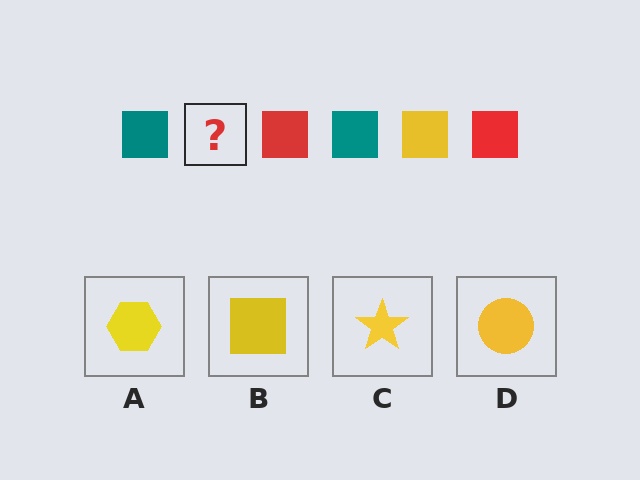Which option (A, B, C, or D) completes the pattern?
B.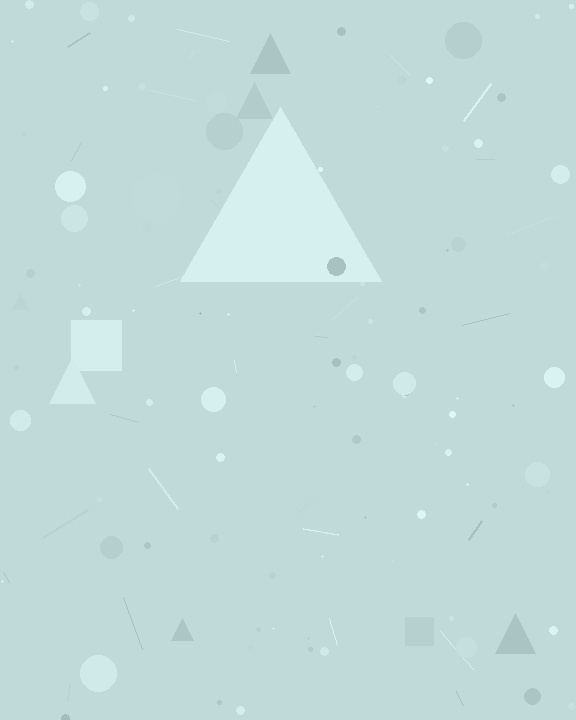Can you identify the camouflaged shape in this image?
The camouflaged shape is a triangle.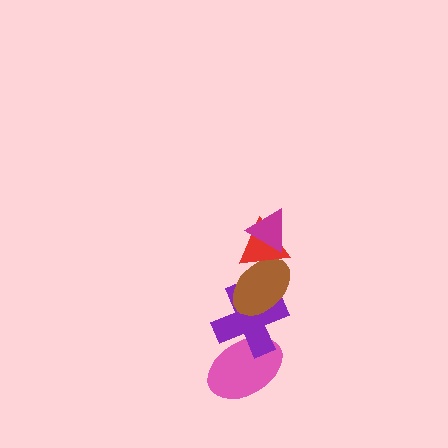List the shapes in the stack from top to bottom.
From top to bottom: the magenta triangle, the red triangle, the brown ellipse, the purple cross, the pink ellipse.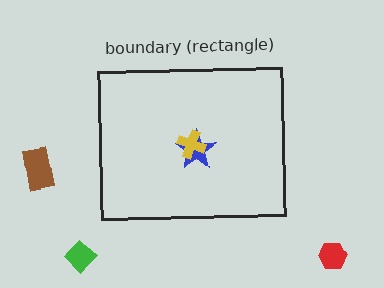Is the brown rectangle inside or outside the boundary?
Outside.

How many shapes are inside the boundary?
2 inside, 3 outside.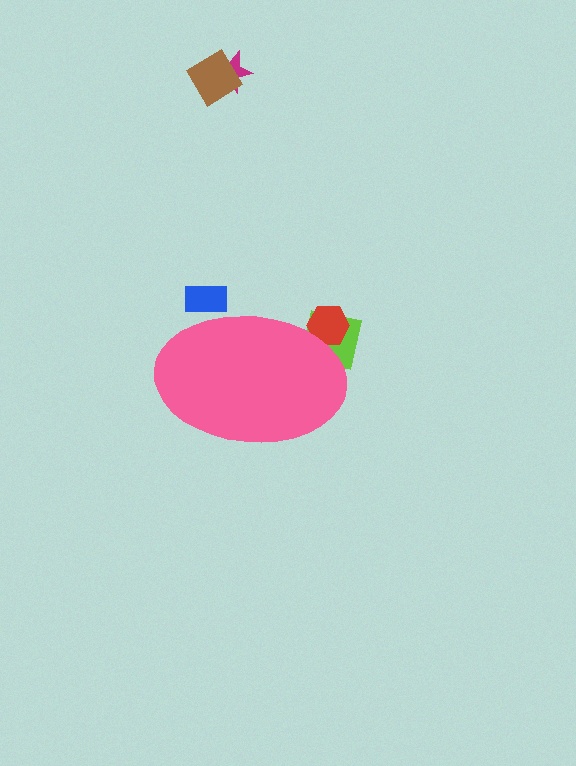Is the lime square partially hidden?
Yes, the lime square is partially hidden behind the pink ellipse.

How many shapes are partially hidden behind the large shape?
3 shapes are partially hidden.